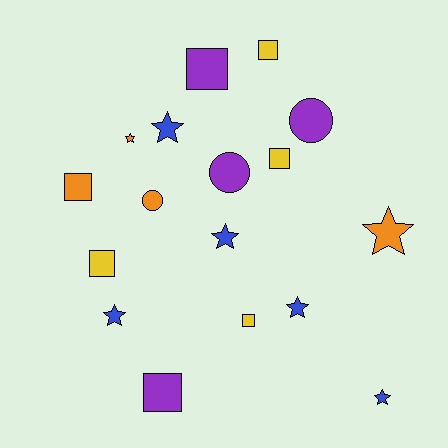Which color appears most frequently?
Blue, with 5 objects.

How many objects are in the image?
There are 17 objects.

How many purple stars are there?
There are no purple stars.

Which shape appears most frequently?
Square, with 7 objects.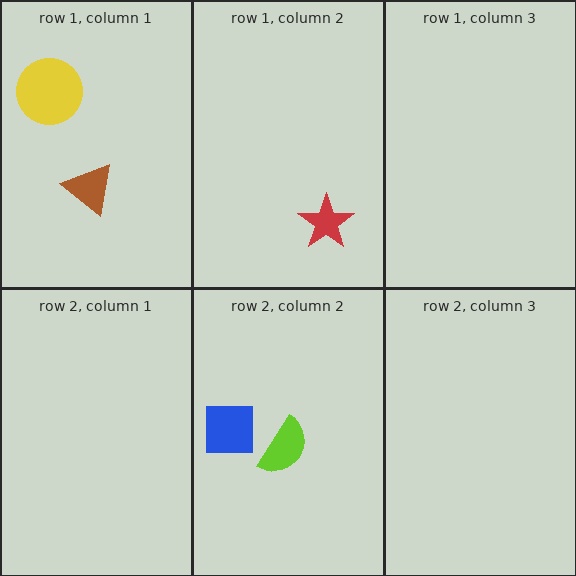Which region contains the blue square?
The row 2, column 2 region.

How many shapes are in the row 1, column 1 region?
2.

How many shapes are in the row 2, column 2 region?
2.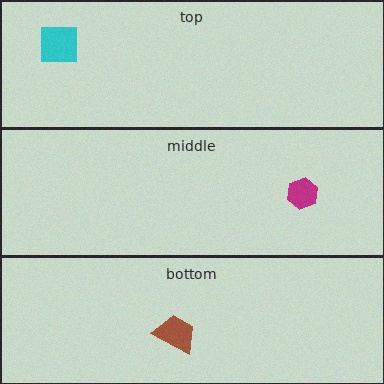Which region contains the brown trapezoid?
The bottom region.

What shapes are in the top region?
The cyan square.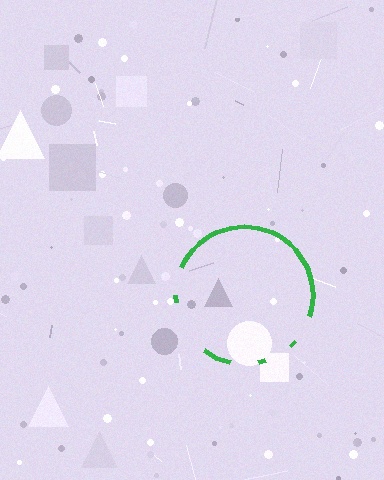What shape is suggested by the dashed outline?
The dashed outline suggests a circle.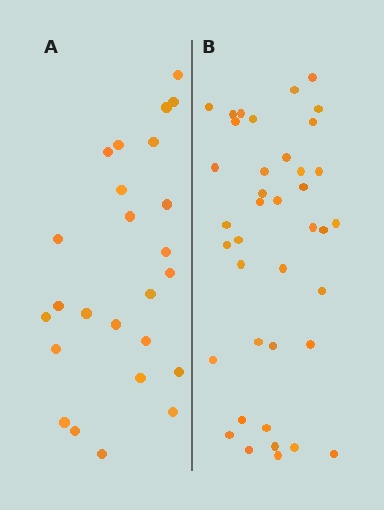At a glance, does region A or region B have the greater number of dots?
Region B (the right region) has more dots.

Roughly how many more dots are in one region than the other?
Region B has approximately 15 more dots than region A.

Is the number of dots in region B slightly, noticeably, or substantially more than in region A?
Region B has substantially more. The ratio is roughly 1.6 to 1.